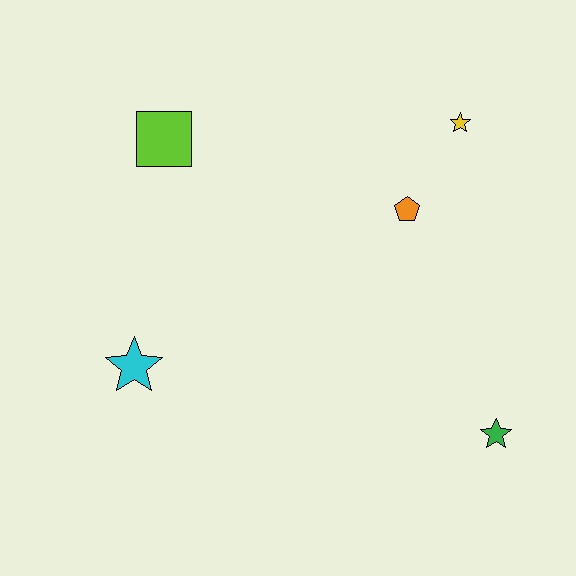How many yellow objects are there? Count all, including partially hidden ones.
There is 1 yellow object.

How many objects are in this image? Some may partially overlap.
There are 5 objects.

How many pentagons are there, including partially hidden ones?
There is 1 pentagon.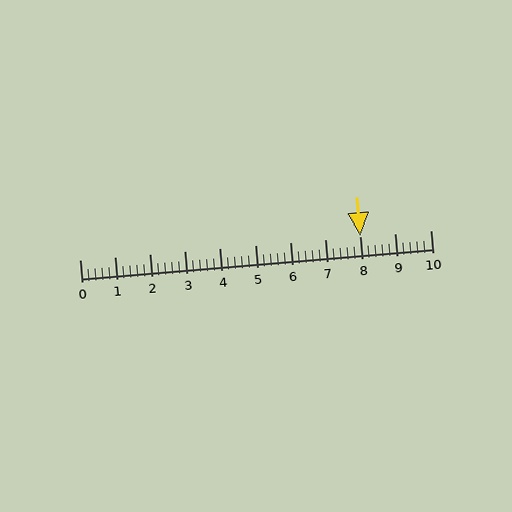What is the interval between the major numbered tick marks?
The major tick marks are spaced 1 units apart.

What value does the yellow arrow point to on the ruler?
The yellow arrow points to approximately 8.0.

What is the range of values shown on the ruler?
The ruler shows values from 0 to 10.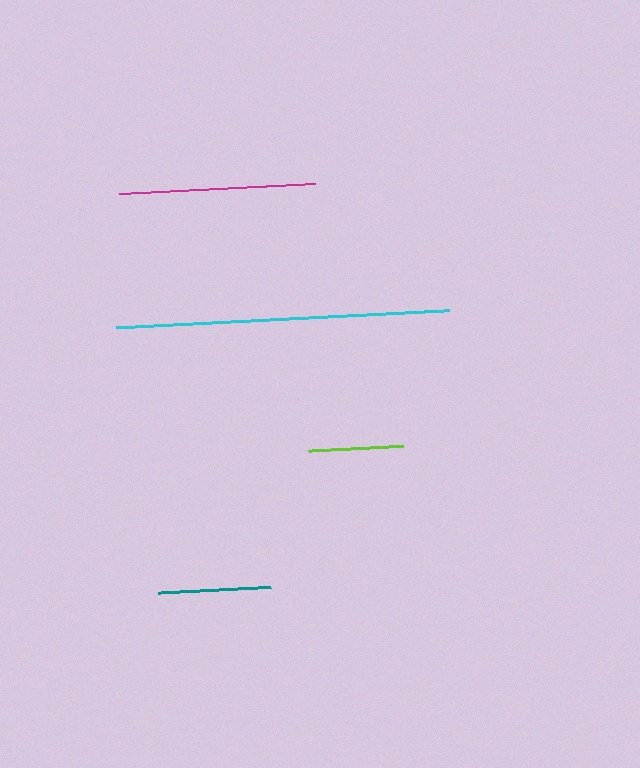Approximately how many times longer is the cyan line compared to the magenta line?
The cyan line is approximately 1.7 times the length of the magenta line.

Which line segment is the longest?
The cyan line is the longest at approximately 334 pixels.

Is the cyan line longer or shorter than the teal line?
The cyan line is longer than the teal line.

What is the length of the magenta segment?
The magenta segment is approximately 196 pixels long.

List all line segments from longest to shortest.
From longest to shortest: cyan, magenta, teal, lime.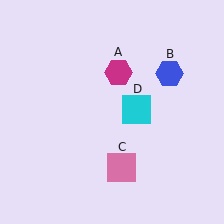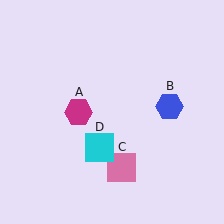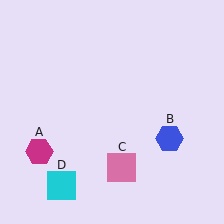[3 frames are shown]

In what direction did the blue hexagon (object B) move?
The blue hexagon (object B) moved down.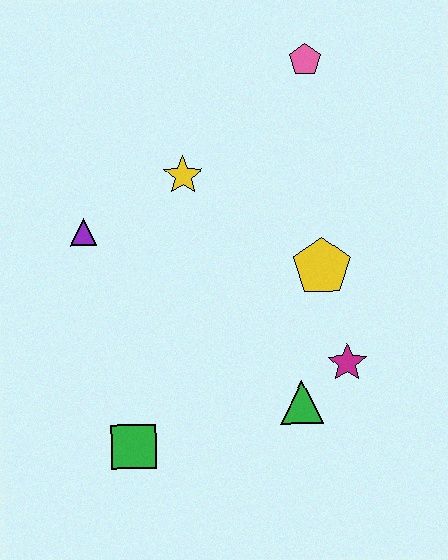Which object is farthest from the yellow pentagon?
The green square is farthest from the yellow pentagon.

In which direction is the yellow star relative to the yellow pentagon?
The yellow star is to the left of the yellow pentagon.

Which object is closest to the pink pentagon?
The yellow star is closest to the pink pentagon.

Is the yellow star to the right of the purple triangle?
Yes